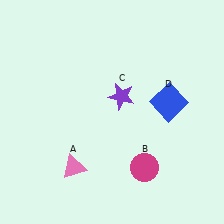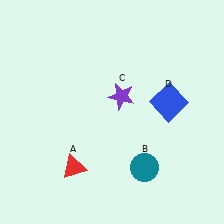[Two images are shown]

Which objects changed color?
A changed from pink to red. B changed from magenta to teal.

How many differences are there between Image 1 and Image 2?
There are 2 differences between the two images.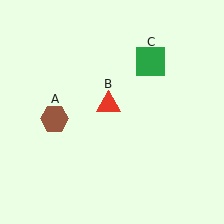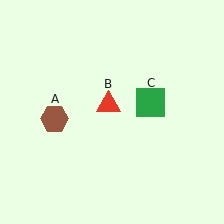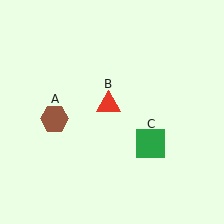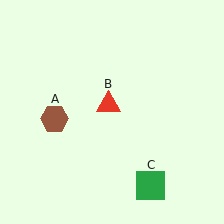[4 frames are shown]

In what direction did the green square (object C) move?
The green square (object C) moved down.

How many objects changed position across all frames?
1 object changed position: green square (object C).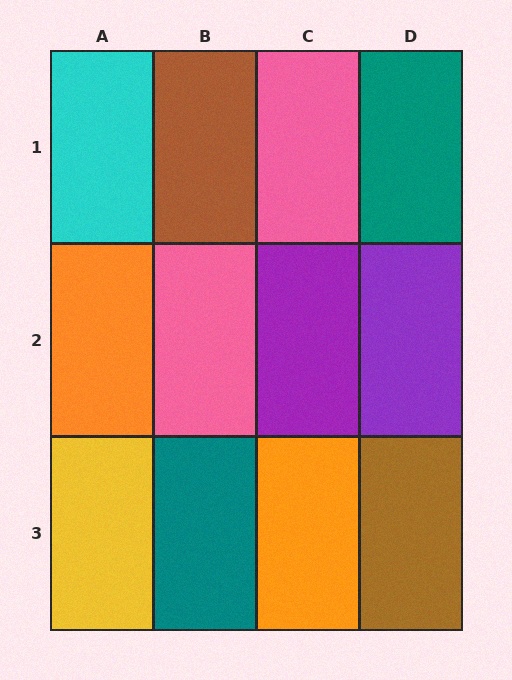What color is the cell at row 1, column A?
Cyan.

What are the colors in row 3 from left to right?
Yellow, teal, orange, brown.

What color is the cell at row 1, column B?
Brown.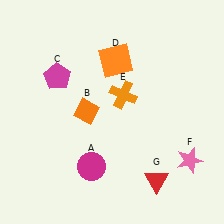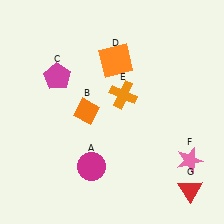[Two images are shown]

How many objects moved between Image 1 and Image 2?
1 object moved between the two images.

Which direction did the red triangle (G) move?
The red triangle (G) moved right.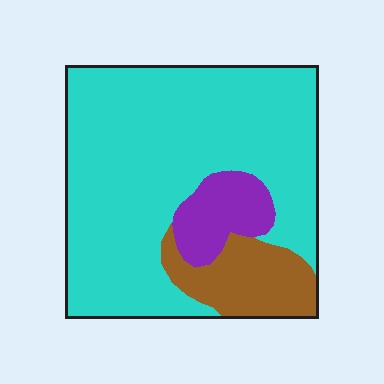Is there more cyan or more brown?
Cyan.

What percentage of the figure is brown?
Brown covers about 15% of the figure.